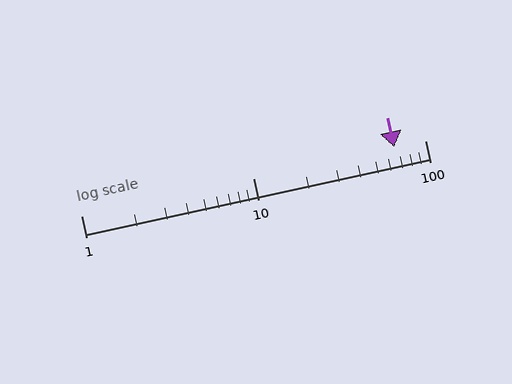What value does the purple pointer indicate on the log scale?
The pointer indicates approximately 66.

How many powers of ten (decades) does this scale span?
The scale spans 2 decades, from 1 to 100.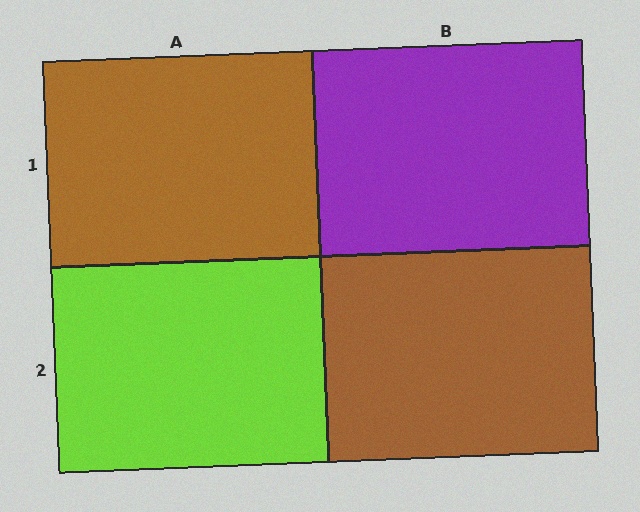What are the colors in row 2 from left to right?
Lime, brown.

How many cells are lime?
1 cell is lime.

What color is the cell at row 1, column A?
Brown.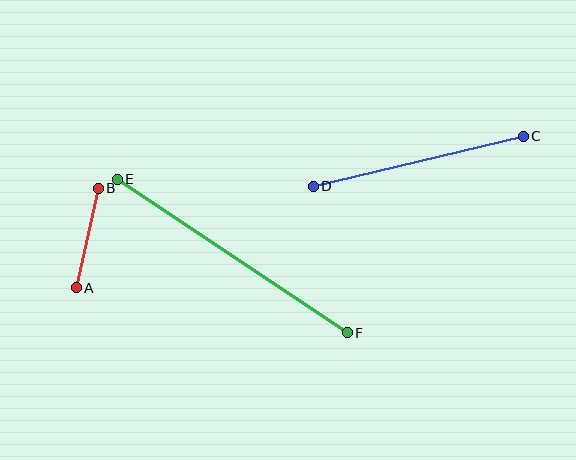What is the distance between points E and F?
The distance is approximately 277 pixels.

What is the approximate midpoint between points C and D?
The midpoint is at approximately (418, 161) pixels.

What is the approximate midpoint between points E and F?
The midpoint is at approximately (232, 256) pixels.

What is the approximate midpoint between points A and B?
The midpoint is at approximately (87, 238) pixels.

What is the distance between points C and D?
The distance is approximately 216 pixels.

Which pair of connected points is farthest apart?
Points E and F are farthest apart.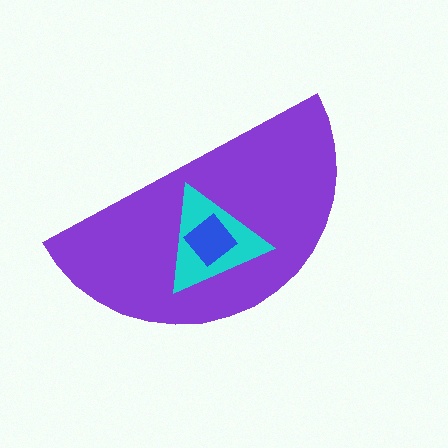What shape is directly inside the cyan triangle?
The blue diamond.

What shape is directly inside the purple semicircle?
The cyan triangle.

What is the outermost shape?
The purple semicircle.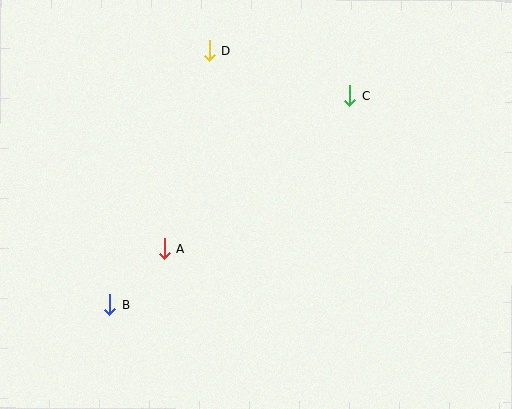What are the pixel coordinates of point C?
Point C is at (350, 95).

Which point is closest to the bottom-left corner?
Point B is closest to the bottom-left corner.